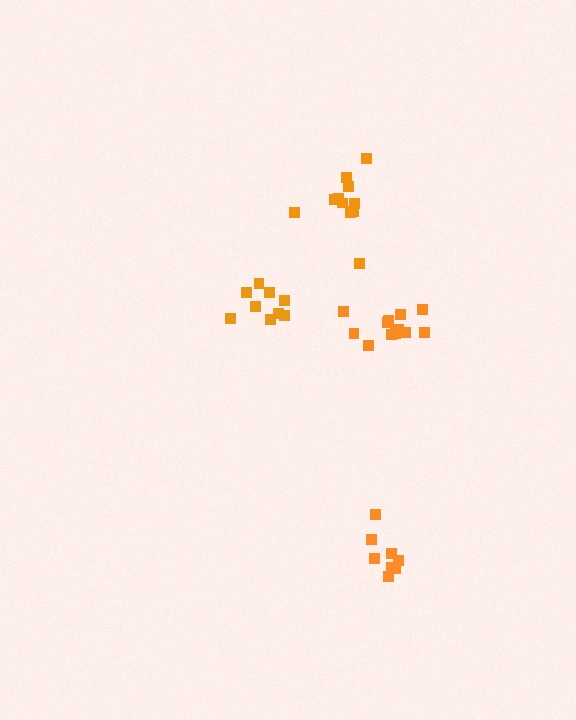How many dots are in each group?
Group 1: 8 dots, Group 2: 12 dots, Group 3: 9 dots, Group 4: 12 dots (41 total).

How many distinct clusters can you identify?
There are 4 distinct clusters.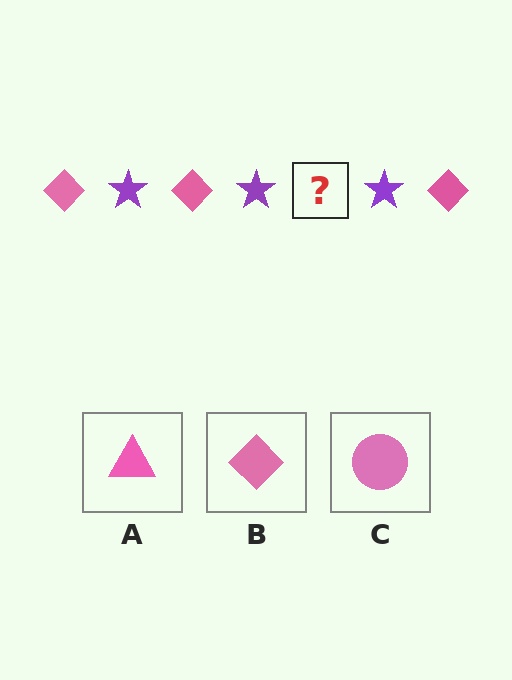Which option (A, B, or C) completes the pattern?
B.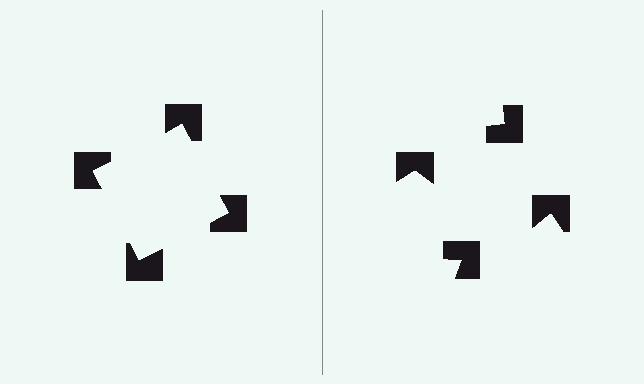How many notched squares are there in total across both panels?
8 — 4 on each side.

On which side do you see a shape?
An illusory square appears on the left side. On the right side the wedge cuts are rotated, so no coherent shape forms.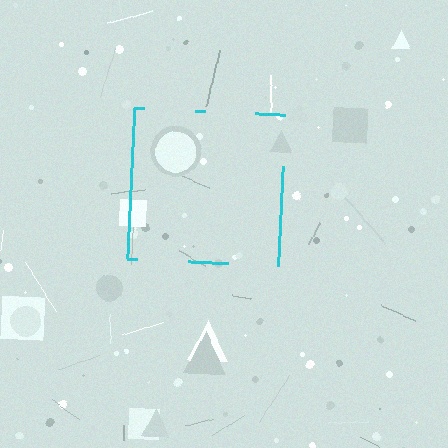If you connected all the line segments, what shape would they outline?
They would outline a square.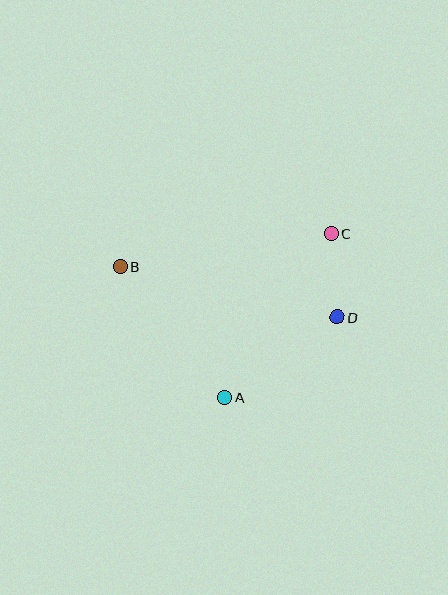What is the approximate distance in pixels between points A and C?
The distance between A and C is approximately 196 pixels.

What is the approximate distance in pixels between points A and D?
The distance between A and D is approximately 138 pixels.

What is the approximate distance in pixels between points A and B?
The distance between A and B is approximately 168 pixels.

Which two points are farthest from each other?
Points B and D are farthest from each other.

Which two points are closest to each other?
Points C and D are closest to each other.